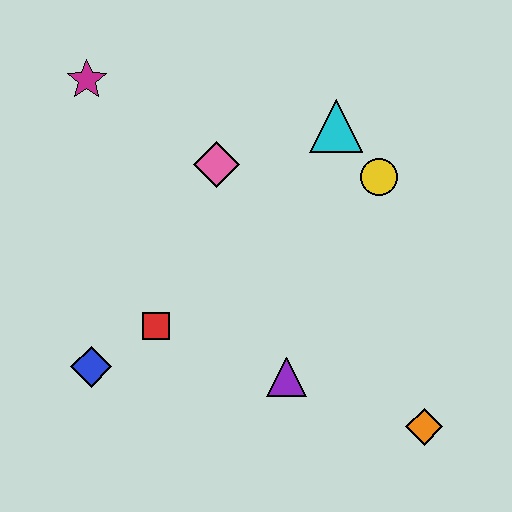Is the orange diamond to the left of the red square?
No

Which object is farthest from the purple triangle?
The magenta star is farthest from the purple triangle.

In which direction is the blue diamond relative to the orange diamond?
The blue diamond is to the left of the orange diamond.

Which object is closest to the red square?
The blue diamond is closest to the red square.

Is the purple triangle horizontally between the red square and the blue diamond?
No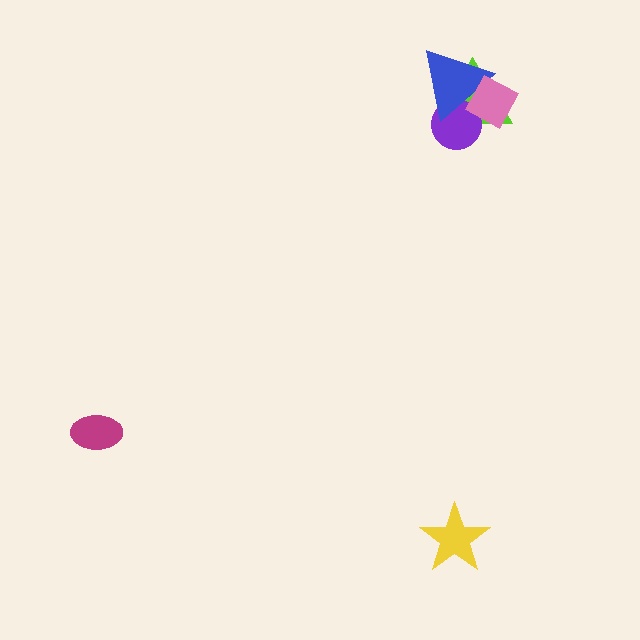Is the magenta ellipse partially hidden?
No, no other shape covers it.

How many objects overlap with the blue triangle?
3 objects overlap with the blue triangle.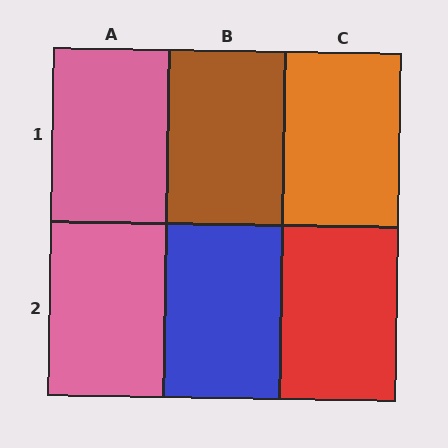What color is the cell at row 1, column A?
Pink.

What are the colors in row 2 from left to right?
Pink, blue, red.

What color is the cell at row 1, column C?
Orange.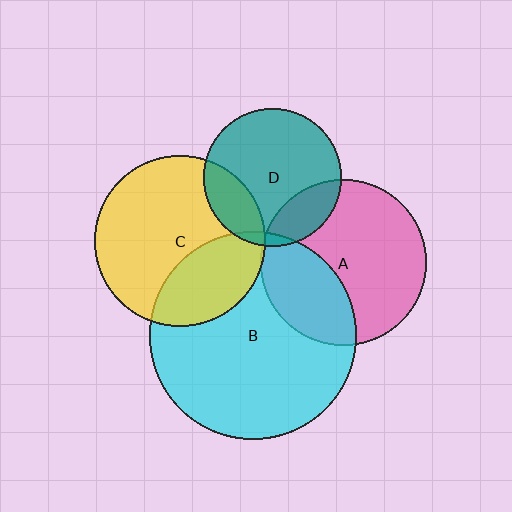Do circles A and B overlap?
Yes.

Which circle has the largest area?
Circle B (cyan).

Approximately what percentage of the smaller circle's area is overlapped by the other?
Approximately 35%.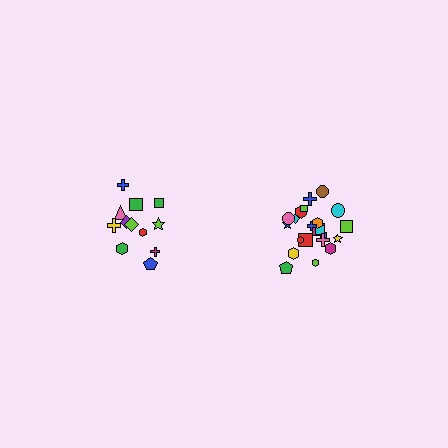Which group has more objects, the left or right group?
The right group.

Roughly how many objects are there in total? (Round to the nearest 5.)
Roughly 35 objects in total.